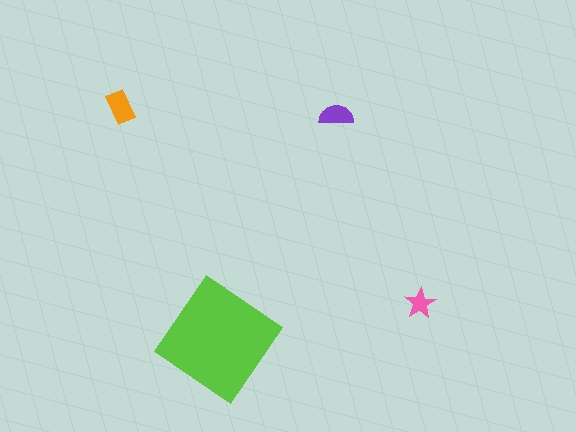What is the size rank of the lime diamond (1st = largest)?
1st.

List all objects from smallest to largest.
The pink star, the purple semicircle, the orange rectangle, the lime diamond.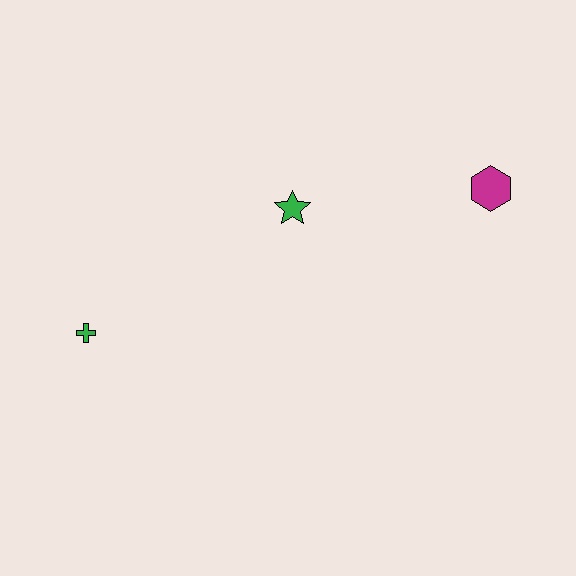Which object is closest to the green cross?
The green star is closest to the green cross.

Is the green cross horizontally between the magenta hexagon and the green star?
No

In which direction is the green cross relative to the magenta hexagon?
The green cross is to the left of the magenta hexagon.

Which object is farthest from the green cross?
The magenta hexagon is farthest from the green cross.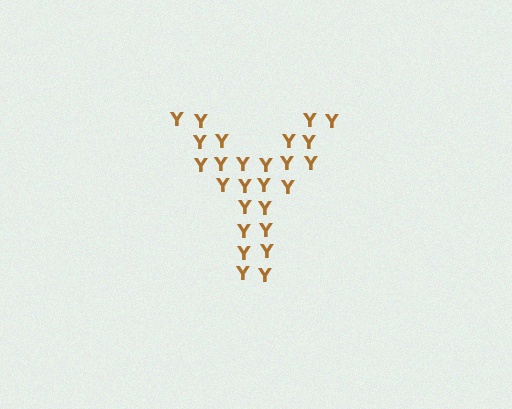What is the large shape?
The large shape is the letter Y.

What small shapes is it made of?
It is made of small letter Y's.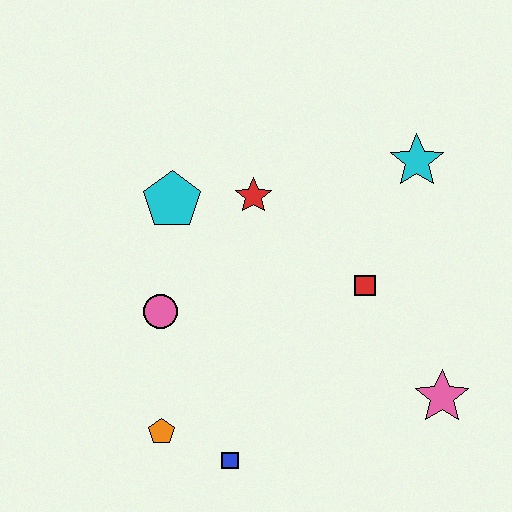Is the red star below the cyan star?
Yes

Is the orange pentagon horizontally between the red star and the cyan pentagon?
No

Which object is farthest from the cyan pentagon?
The pink star is farthest from the cyan pentagon.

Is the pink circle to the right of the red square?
No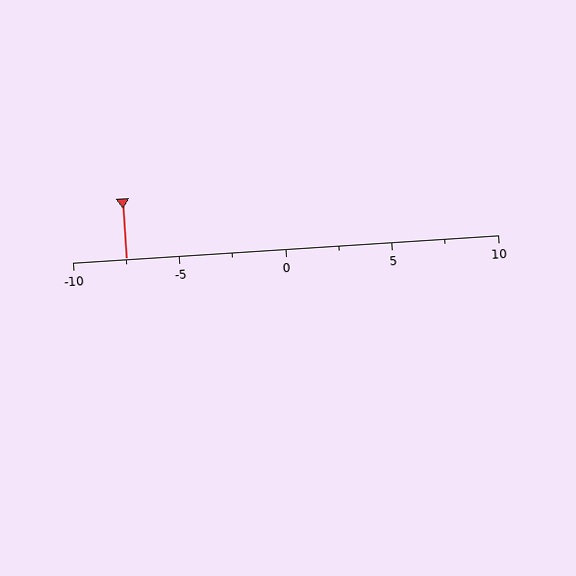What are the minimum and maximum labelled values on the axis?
The axis runs from -10 to 10.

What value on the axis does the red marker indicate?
The marker indicates approximately -7.5.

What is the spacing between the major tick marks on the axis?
The major ticks are spaced 5 apart.